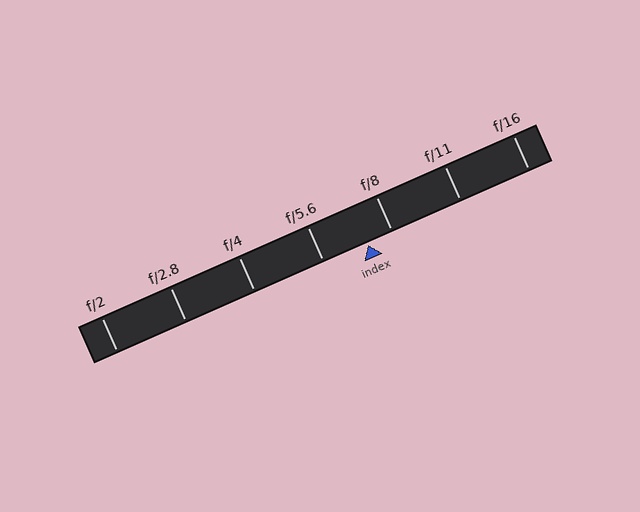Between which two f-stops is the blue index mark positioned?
The index mark is between f/5.6 and f/8.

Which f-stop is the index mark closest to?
The index mark is closest to f/8.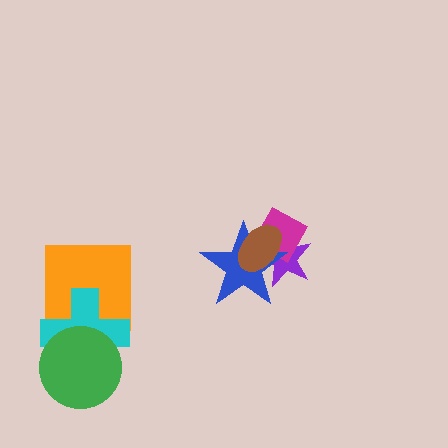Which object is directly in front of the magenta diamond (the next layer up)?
The blue star is directly in front of the magenta diamond.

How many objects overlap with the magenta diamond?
3 objects overlap with the magenta diamond.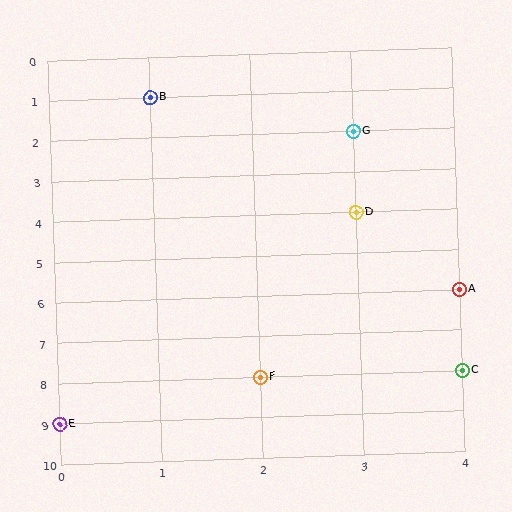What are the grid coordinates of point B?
Point B is at grid coordinates (1, 1).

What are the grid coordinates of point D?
Point D is at grid coordinates (3, 4).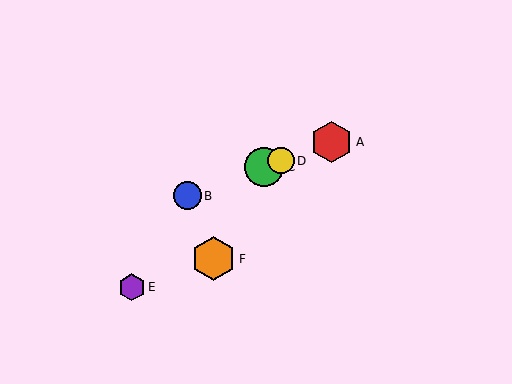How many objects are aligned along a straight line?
4 objects (A, B, C, D) are aligned along a straight line.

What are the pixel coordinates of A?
Object A is at (332, 142).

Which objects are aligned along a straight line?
Objects A, B, C, D are aligned along a straight line.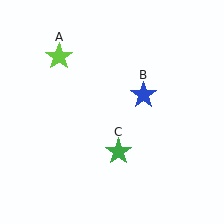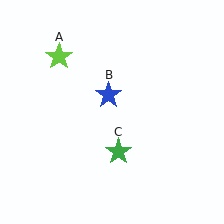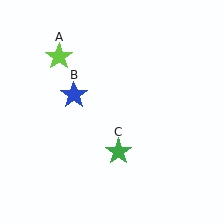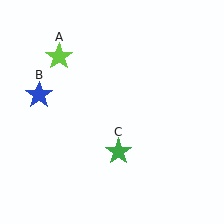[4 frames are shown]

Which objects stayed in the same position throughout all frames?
Lime star (object A) and green star (object C) remained stationary.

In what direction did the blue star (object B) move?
The blue star (object B) moved left.